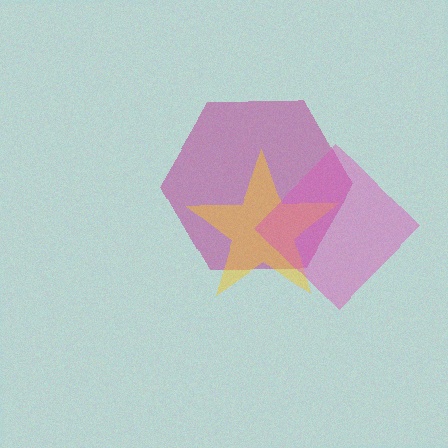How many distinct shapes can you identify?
There are 3 distinct shapes: a magenta hexagon, a yellow star, a pink diamond.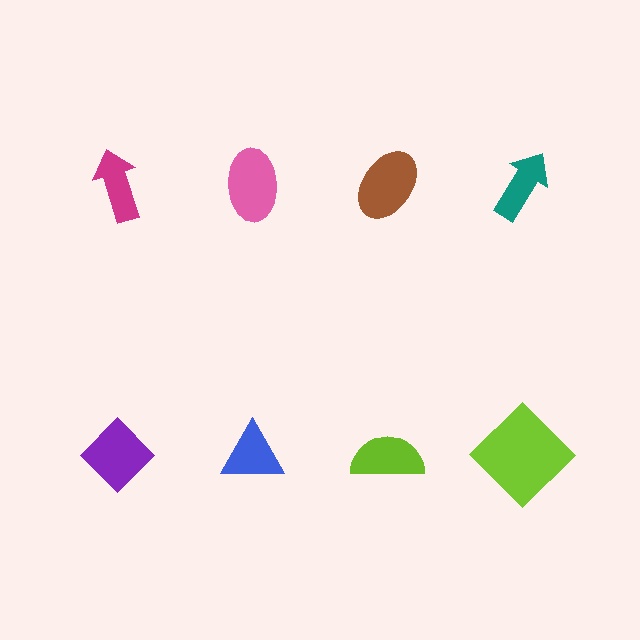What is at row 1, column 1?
A magenta arrow.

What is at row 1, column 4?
A teal arrow.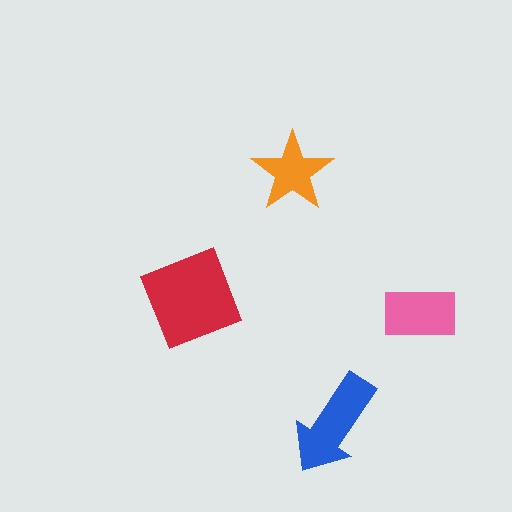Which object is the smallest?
The orange star.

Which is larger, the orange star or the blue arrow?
The blue arrow.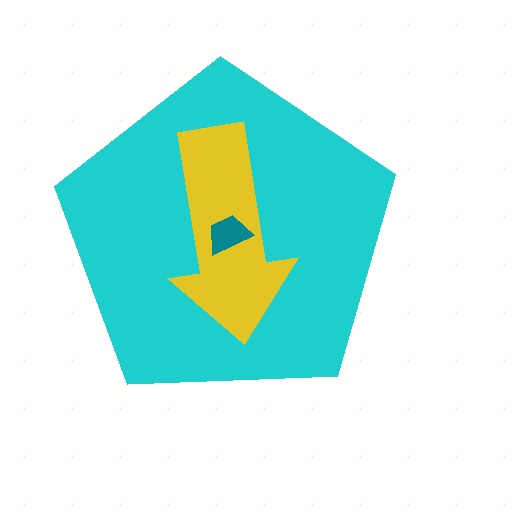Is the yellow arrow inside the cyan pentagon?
Yes.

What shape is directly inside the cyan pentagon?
The yellow arrow.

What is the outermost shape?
The cyan pentagon.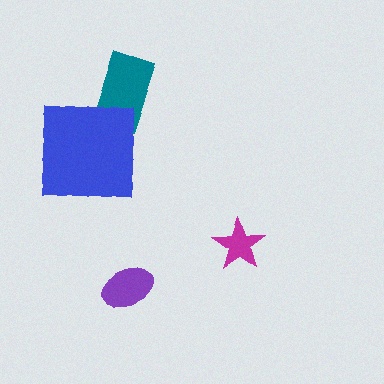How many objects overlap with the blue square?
1 object overlaps with the blue square.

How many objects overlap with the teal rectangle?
1 object overlaps with the teal rectangle.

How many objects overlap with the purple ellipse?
0 objects overlap with the purple ellipse.